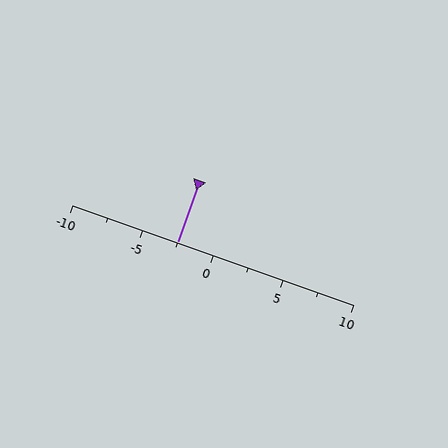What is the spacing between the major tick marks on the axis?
The major ticks are spaced 5 apart.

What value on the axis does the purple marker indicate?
The marker indicates approximately -2.5.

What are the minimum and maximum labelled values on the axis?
The axis runs from -10 to 10.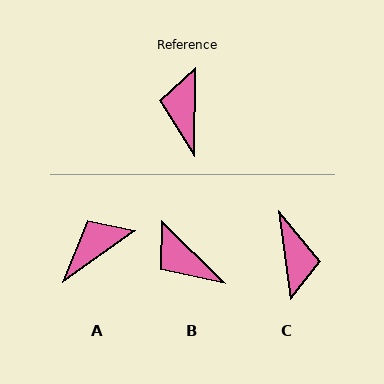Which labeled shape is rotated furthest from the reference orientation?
C, about 172 degrees away.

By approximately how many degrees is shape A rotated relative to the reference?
Approximately 54 degrees clockwise.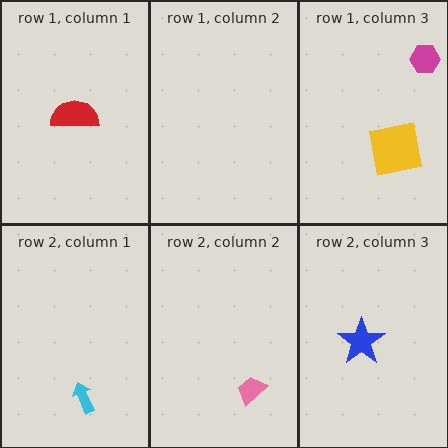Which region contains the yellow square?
The row 1, column 3 region.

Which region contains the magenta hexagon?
The row 1, column 3 region.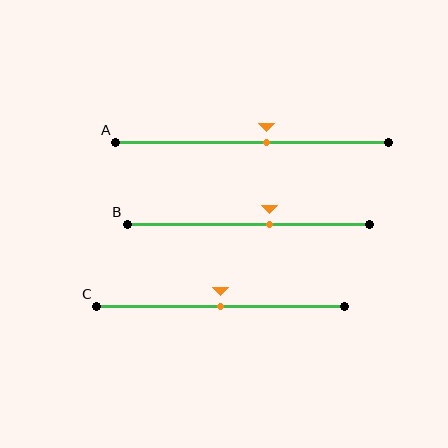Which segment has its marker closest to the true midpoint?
Segment C has its marker closest to the true midpoint.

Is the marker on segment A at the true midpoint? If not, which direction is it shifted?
No, the marker on segment A is shifted to the right by about 5% of the segment length.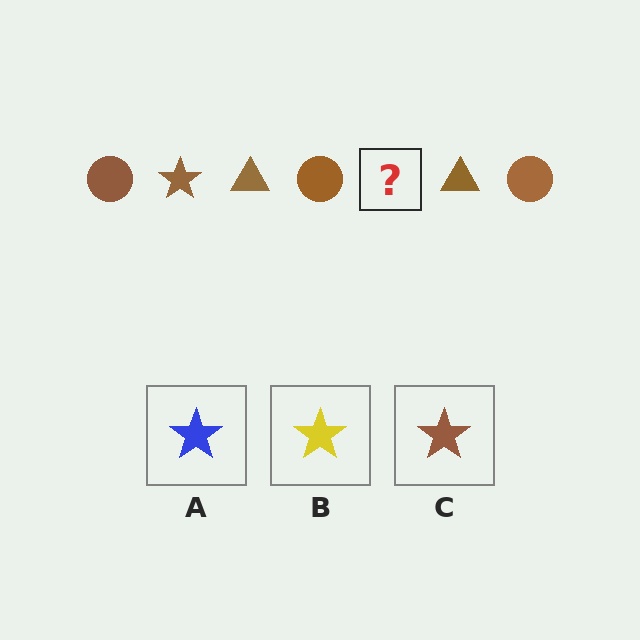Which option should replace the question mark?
Option C.